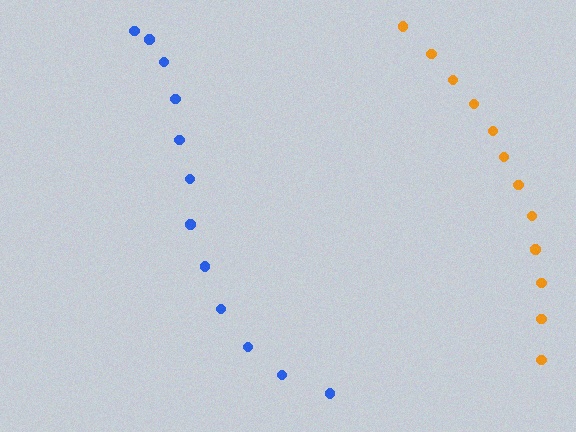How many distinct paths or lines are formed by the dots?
There are 2 distinct paths.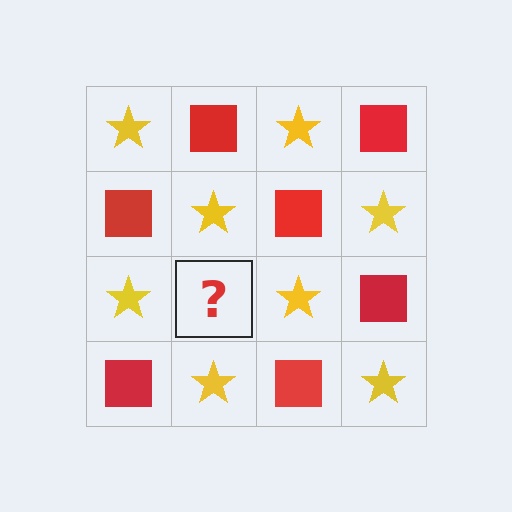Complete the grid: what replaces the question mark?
The question mark should be replaced with a red square.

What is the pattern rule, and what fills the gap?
The rule is that it alternates yellow star and red square in a checkerboard pattern. The gap should be filled with a red square.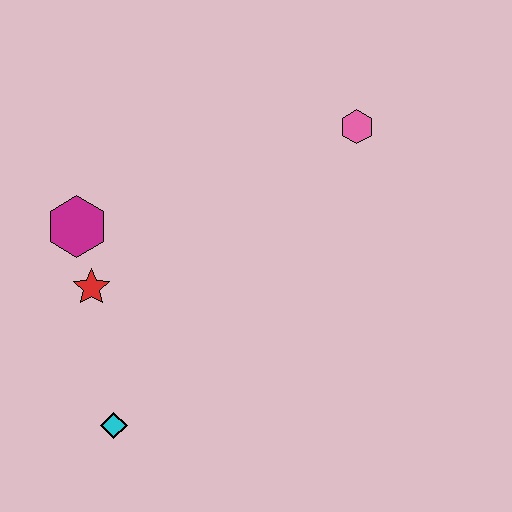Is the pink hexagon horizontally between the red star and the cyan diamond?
No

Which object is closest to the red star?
The magenta hexagon is closest to the red star.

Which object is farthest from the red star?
The pink hexagon is farthest from the red star.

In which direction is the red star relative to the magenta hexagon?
The red star is below the magenta hexagon.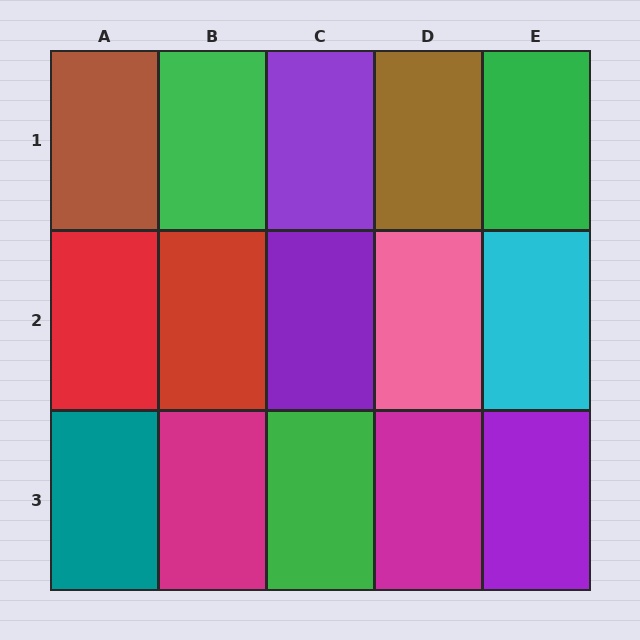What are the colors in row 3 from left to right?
Teal, magenta, green, magenta, purple.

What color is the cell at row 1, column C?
Purple.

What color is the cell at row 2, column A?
Red.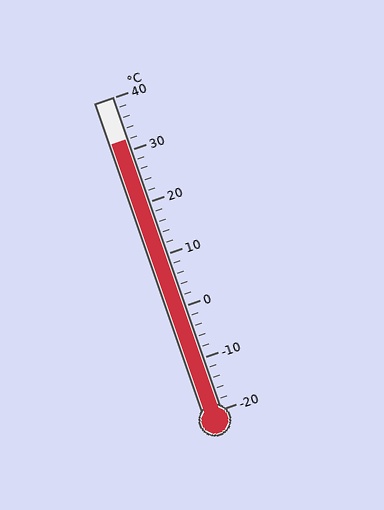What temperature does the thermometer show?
The thermometer shows approximately 32°C.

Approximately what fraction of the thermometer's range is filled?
The thermometer is filled to approximately 85% of its range.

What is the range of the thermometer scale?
The thermometer scale ranges from -20°C to 40°C.